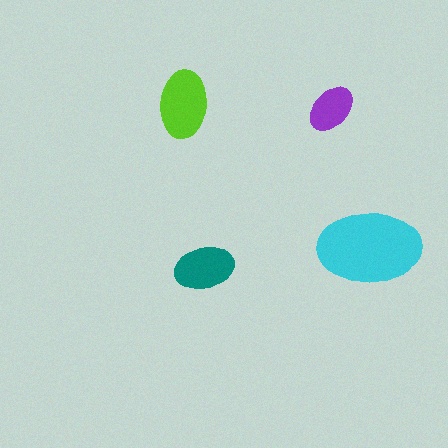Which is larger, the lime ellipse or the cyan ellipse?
The cyan one.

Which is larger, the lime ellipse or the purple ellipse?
The lime one.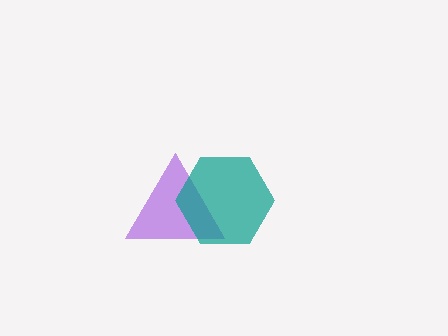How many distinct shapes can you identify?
There are 2 distinct shapes: a purple triangle, a teal hexagon.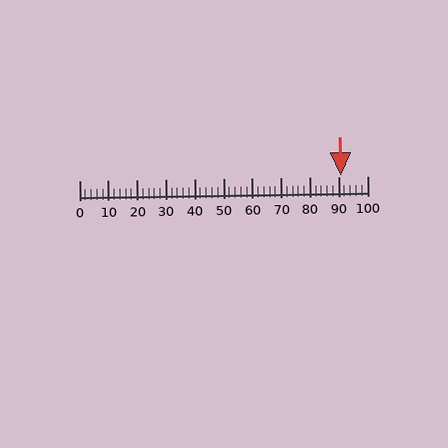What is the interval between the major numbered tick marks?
The major tick marks are spaced 10 units apart.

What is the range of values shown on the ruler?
The ruler shows values from 0 to 100.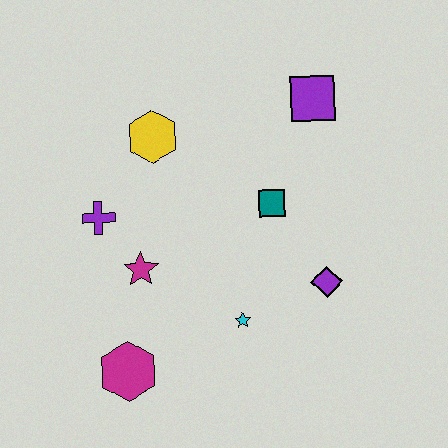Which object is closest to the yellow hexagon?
The purple cross is closest to the yellow hexagon.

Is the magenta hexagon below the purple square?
Yes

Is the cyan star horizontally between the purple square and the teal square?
No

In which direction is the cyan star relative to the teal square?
The cyan star is below the teal square.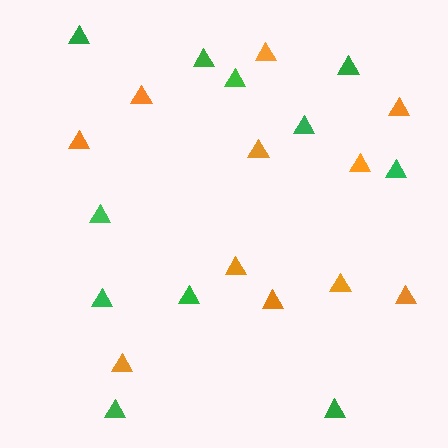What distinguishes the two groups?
There are 2 groups: one group of green triangles (11) and one group of orange triangles (11).